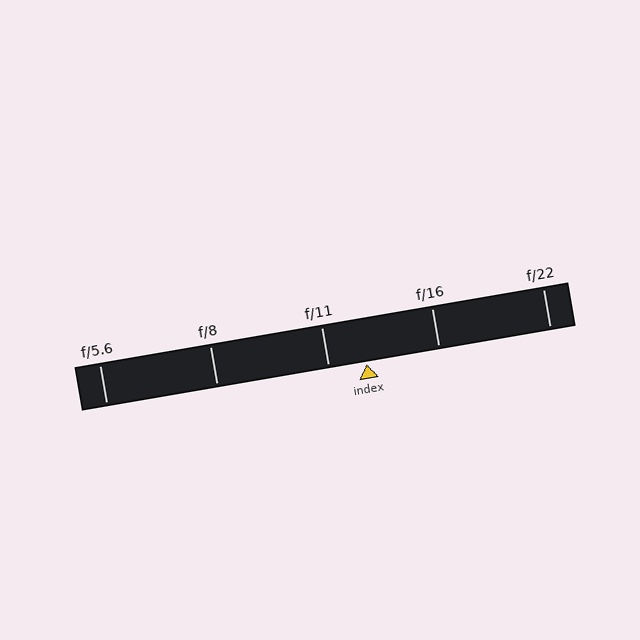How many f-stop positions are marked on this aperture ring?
There are 5 f-stop positions marked.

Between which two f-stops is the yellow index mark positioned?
The index mark is between f/11 and f/16.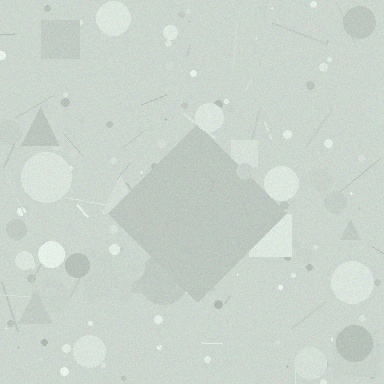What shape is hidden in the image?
A diamond is hidden in the image.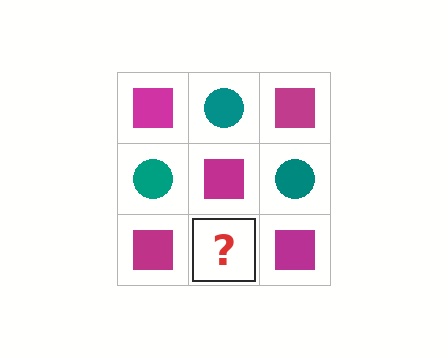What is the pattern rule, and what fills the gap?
The rule is that it alternates magenta square and teal circle in a checkerboard pattern. The gap should be filled with a teal circle.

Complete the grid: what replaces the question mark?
The question mark should be replaced with a teal circle.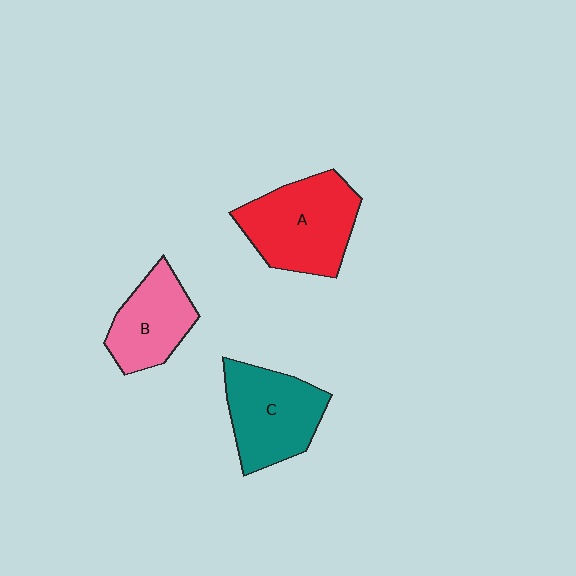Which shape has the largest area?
Shape A (red).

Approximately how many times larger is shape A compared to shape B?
Approximately 1.4 times.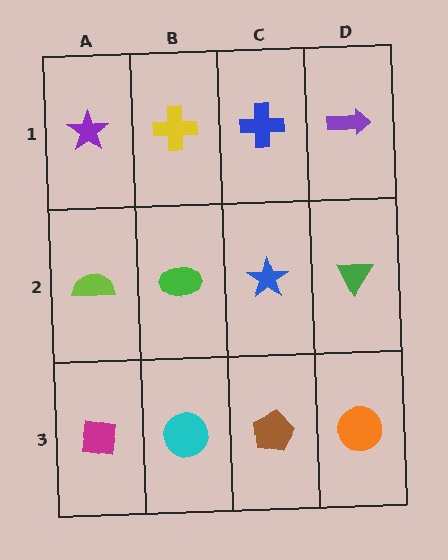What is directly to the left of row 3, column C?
A cyan circle.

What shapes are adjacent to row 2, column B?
A yellow cross (row 1, column B), a cyan circle (row 3, column B), a lime semicircle (row 2, column A), a blue star (row 2, column C).